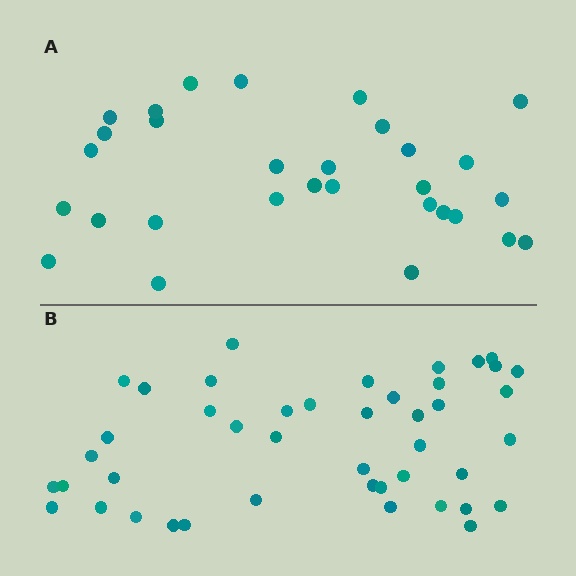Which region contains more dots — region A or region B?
Region B (the bottom region) has more dots.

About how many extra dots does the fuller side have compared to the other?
Region B has approximately 15 more dots than region A.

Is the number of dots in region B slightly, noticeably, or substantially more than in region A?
Region B has substantially more. The ratio is roughly 1.5 to 1.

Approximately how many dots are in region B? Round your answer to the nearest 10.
About 40 dots. (The exact count is 44, which rounds to 40.)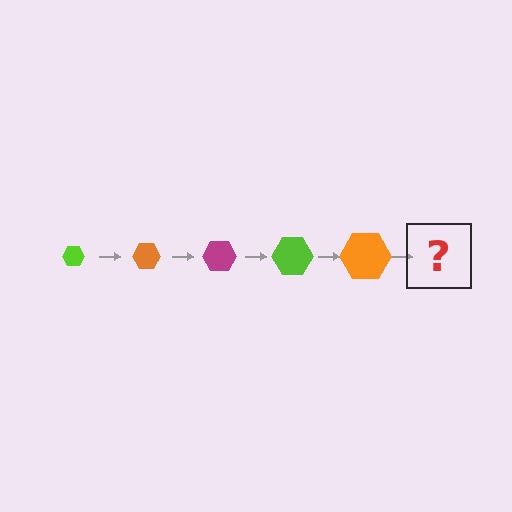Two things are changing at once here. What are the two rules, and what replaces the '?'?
The two rules are that the hexagon grows larger each step and the color cycles through lime, orange, and magenta. The '?' should be a magenta hexagon, larger than the previous one.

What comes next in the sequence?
The next element should be a magenta hexagon, larger than the previous one.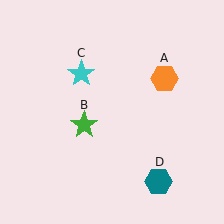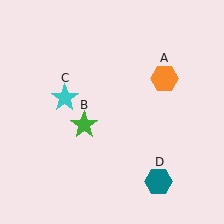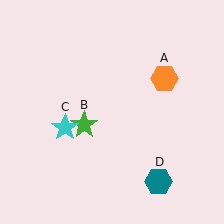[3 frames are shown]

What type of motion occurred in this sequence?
The cyan star (object C) rotated counterclockwise around the center of the scene.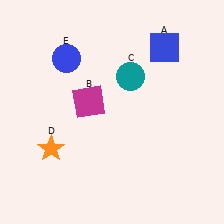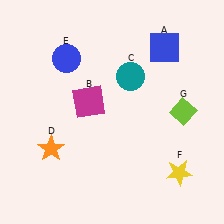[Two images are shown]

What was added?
A yellow star (F), a lime diamond (G) were added in Image 2.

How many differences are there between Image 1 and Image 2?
There are 2 differences between the two images.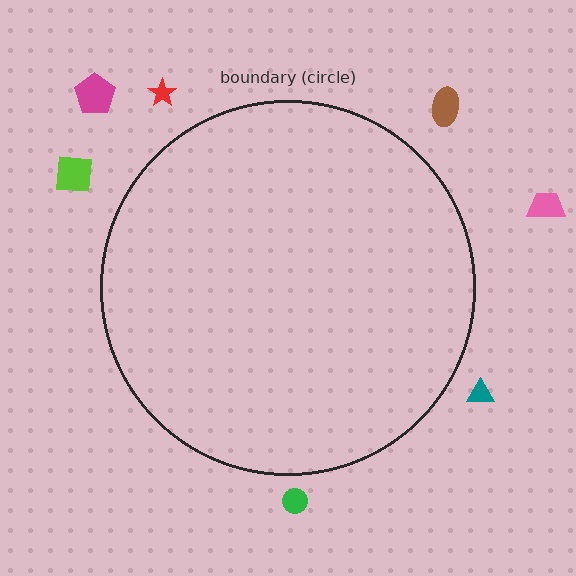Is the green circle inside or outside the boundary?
Outside.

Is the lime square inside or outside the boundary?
Outside.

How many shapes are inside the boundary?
0 inside, 7 outside.